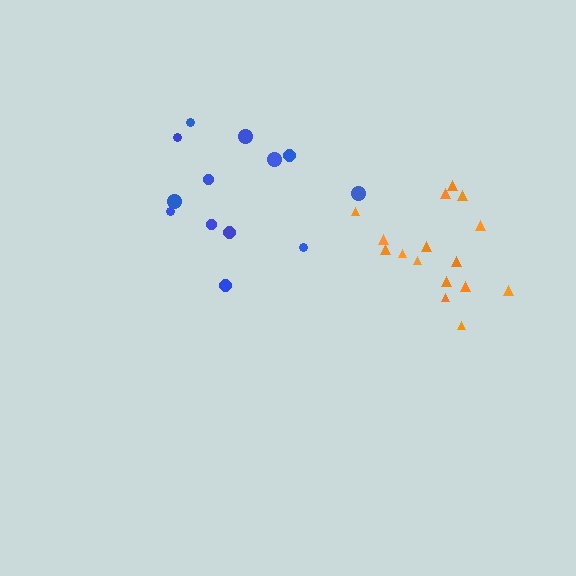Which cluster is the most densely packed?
Orange.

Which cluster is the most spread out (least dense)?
Blue.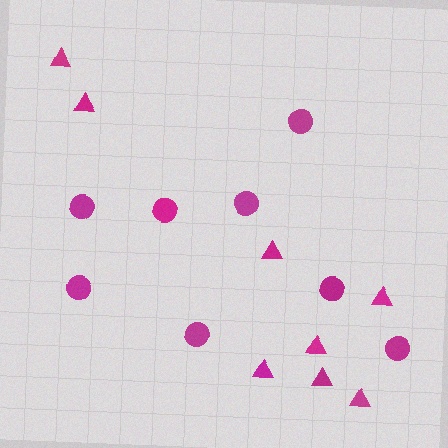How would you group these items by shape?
There are 2 groups: one group of circles (8) and one group of triangles (8).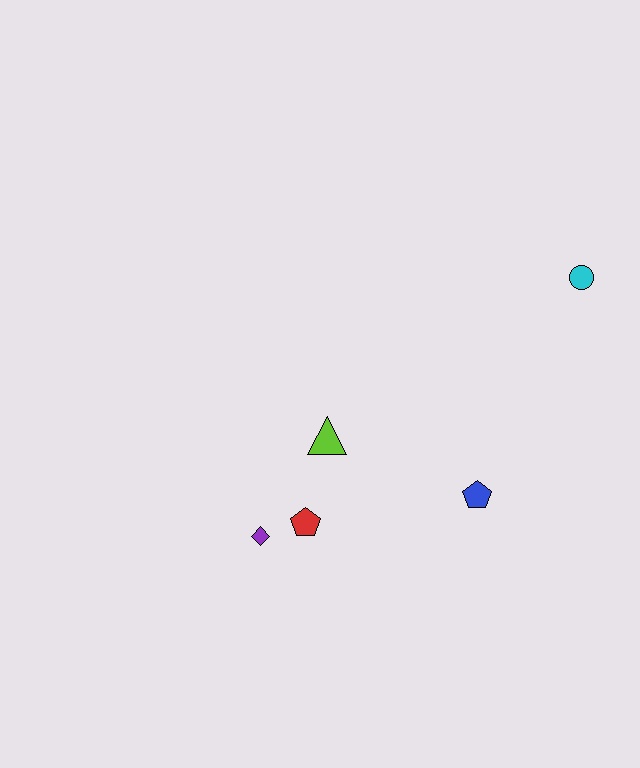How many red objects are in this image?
There is 1 red object.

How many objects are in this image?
There are 5 objects.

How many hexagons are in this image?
There are no hexagons.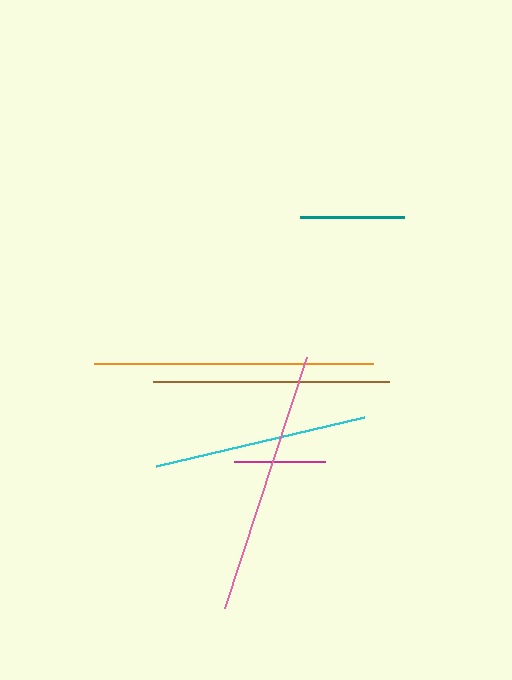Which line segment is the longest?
The orange line is the longest at approximately 278 pixels.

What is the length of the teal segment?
The teal segment is approximately 104 pixels long.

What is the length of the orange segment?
The orange segment is approximately 278 pixels long.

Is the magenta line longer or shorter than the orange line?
The orange line is longer than the magenta line.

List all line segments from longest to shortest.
From longest to shortest: orange, pink, brown, cyan, teal, magenta.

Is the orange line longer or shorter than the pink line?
The orange line is longer than the pink line.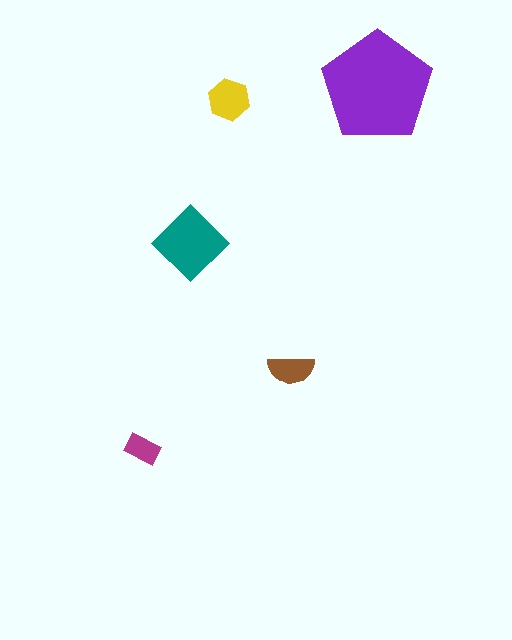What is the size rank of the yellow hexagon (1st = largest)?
3rd.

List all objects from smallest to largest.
The magenta rectangle, the brown semicircle, the yellow hexagon, the teal diamond, the purple pentagon.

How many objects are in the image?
There are 5 objects in the image.